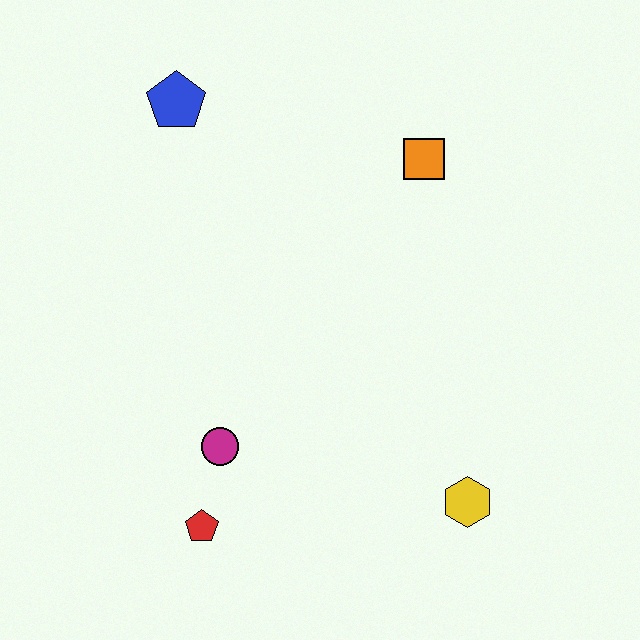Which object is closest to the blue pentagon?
The orange square is closest to the blue pentagon.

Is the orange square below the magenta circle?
No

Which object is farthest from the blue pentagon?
The yellow hexagon is farthest from the blue pentagon.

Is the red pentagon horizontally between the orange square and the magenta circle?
No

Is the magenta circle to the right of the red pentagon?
Yes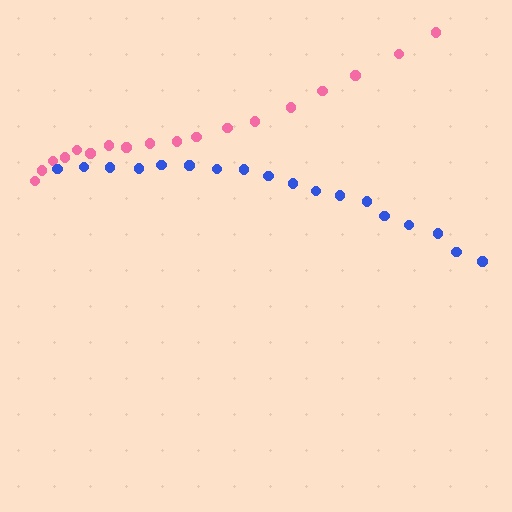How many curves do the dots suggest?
There are 2 distinct paths.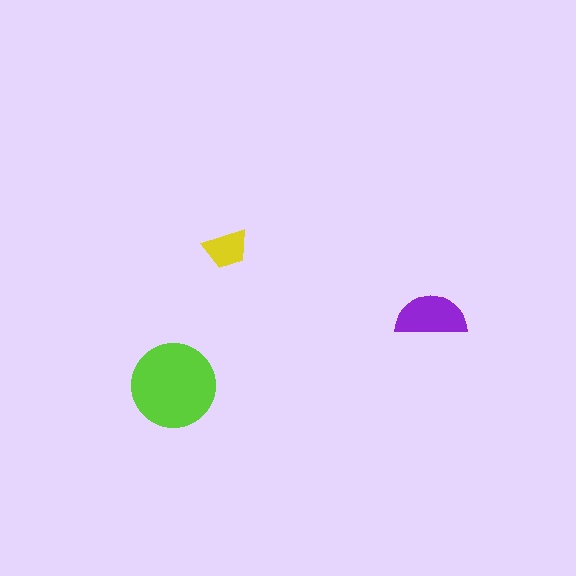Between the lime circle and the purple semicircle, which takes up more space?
The lime circle.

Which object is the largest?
The lime circle.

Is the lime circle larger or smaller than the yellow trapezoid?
Larger.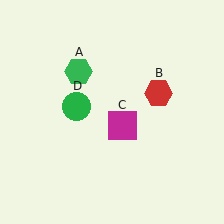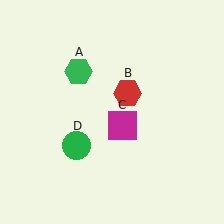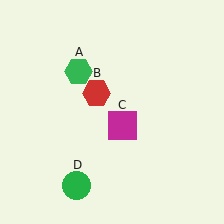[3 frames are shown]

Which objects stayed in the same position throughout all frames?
Green hexagon (object A) and magenta square (object C) remained stationary.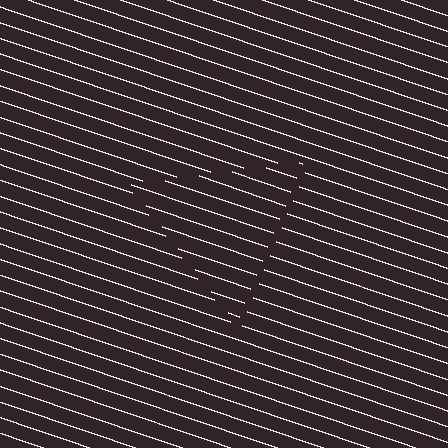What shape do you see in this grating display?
An illusory triangle. The interior of the shape contains the same grating, shifted by half a period — the contour is defined by the phase discontinuity where line-ends from the inner and outer gratings abut.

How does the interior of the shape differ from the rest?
The interior of the shape contains the same grating, shifted by half a period — the contour is defined by the phase discontinuity where line-ends from the inner and outer gratings abut.